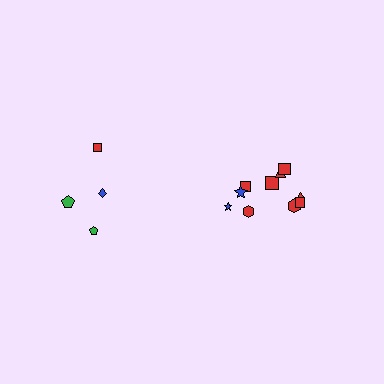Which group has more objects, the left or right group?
The right group.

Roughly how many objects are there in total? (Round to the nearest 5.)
Roughly 15 objects in total.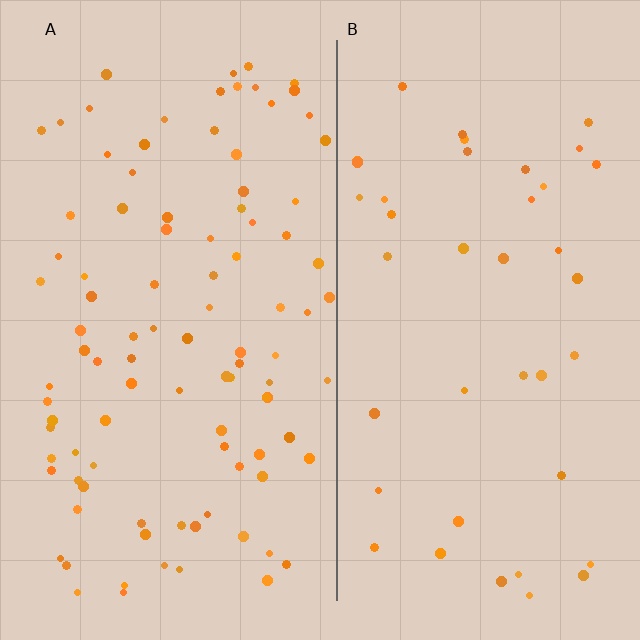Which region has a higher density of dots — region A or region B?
A (the left).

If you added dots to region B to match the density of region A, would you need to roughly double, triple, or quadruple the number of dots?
Approximately double.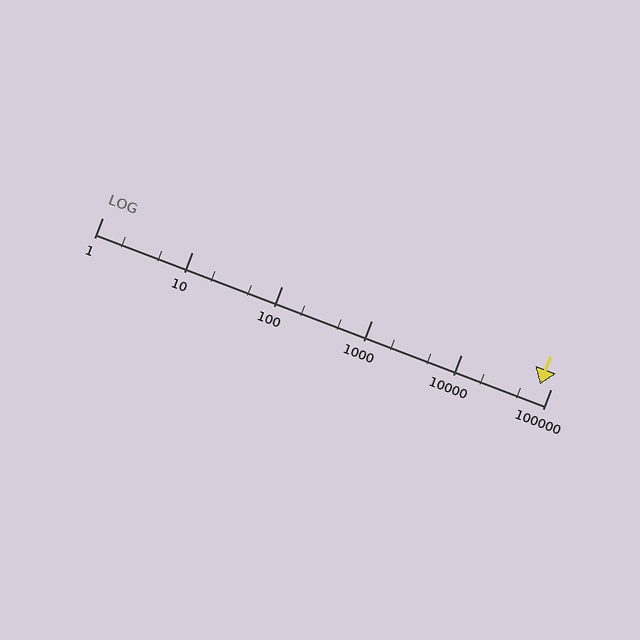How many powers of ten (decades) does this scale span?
The scale spans 5 decades, from 1 to 100000.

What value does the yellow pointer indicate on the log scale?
The pointer indicates approximately 75000.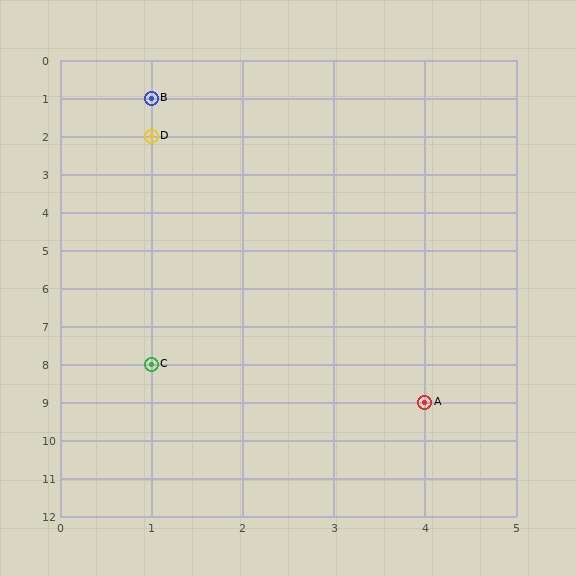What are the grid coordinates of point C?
Point C is at grid coordinates (1, 8).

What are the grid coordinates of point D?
Point D is at grid coordinates (1, 2).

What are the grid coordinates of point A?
Point A is at grid coordinates (4, 9).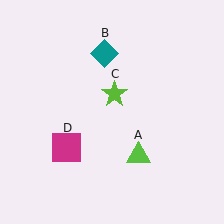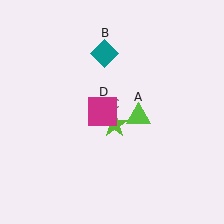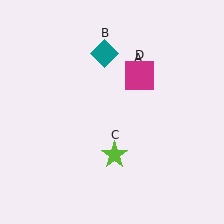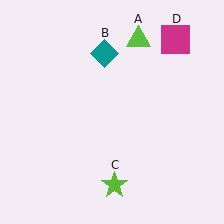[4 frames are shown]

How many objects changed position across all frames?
3 objects changed position: lime triangle (object A), lime star (object C), magenta square (object D).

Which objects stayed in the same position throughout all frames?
Teal diamond (object B) remained stationary.